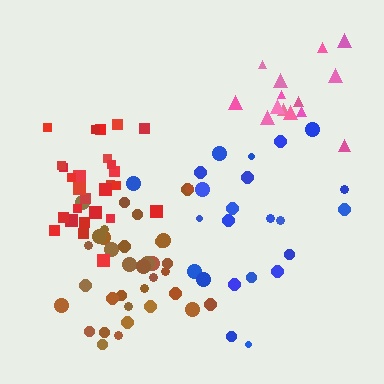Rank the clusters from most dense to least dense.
red, brown, pink, blue.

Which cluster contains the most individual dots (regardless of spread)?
Brown (35).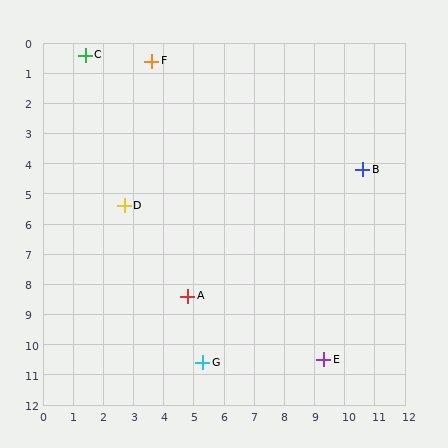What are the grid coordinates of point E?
Point E is at approximately (9.3, 10.5).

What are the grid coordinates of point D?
Point D is at approximately (2.7, 5.4).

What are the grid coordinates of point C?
Point C is at approximately (1.4, 0.4).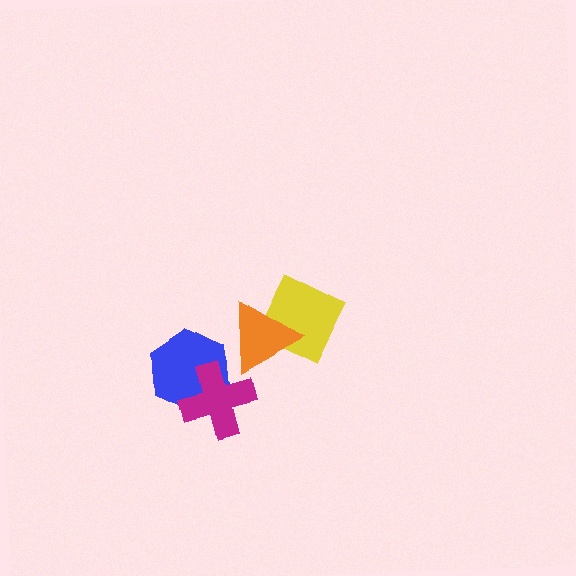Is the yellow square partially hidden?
Yes, it is partially covered by another shape.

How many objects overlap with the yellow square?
1 object overlaps with the yellow square.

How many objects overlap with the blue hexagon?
1 object overlaps with the blue hexagon.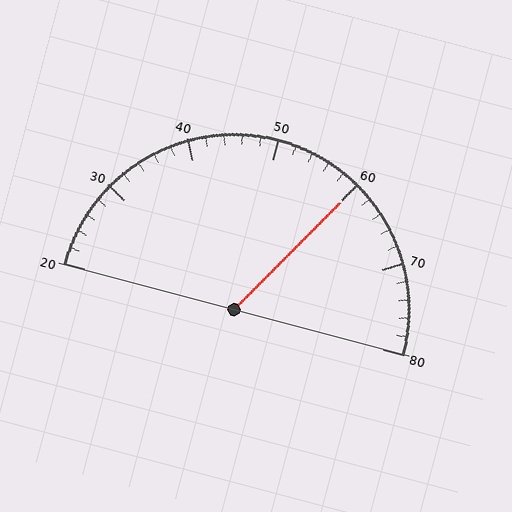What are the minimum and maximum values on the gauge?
The gauge ranges from 20 to 80.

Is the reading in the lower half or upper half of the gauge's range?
The reading is in the upper half of the range (20 to 80).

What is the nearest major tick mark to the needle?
The nearest major tick mark is 60.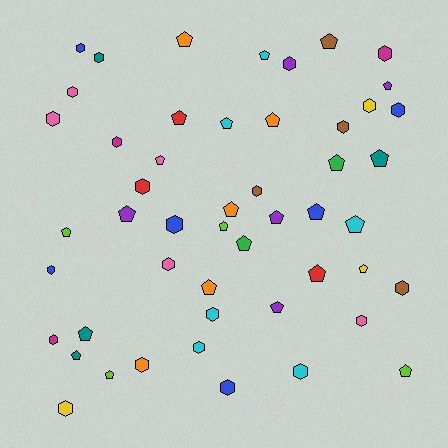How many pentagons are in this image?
There are 26 pentagons.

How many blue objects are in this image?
There are 6 blue objects.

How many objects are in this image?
There are 50 objects.